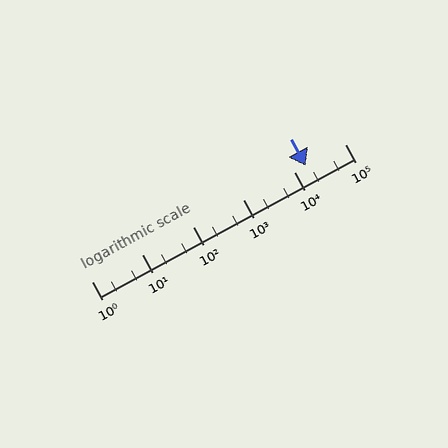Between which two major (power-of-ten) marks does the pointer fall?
The pointer is between 10000 and 100000.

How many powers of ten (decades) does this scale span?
The scale spans 5 decades, from 1 to 100000.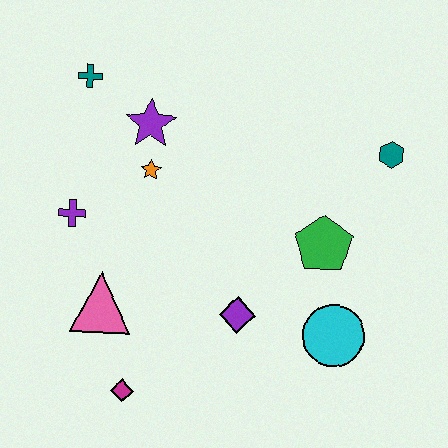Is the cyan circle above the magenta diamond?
Yes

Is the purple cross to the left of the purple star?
Yes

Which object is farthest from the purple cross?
The teal hexagon is farthest from the purple cross.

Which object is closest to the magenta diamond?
The pink triangle is closest to the magenta diamond.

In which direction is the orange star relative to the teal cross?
The orange star is below the teal cross.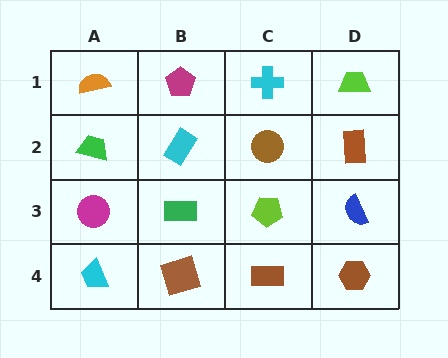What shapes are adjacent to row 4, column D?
A blue semicircle (row 3, column D), a brown rectangle (row 4, column C).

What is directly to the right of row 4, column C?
A brown hexagon.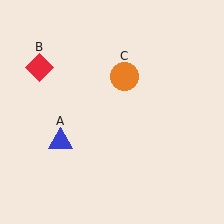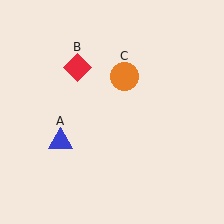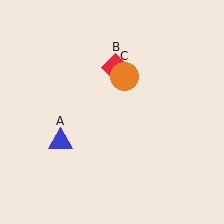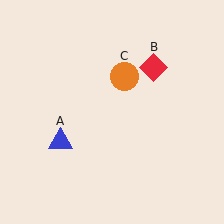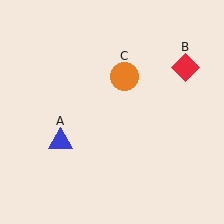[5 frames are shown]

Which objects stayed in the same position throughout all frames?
Blue triangle (object A) and orange circle (object C) remained stationary.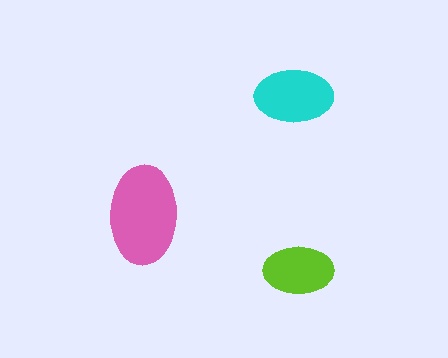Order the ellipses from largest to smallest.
the pink one, the cyan one, the lime one.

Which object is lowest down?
The lime ellipse is bottommost.